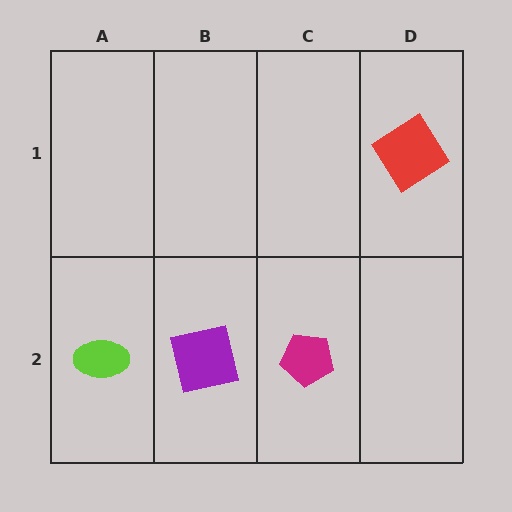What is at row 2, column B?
A purple square.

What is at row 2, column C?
A magenta pentagon.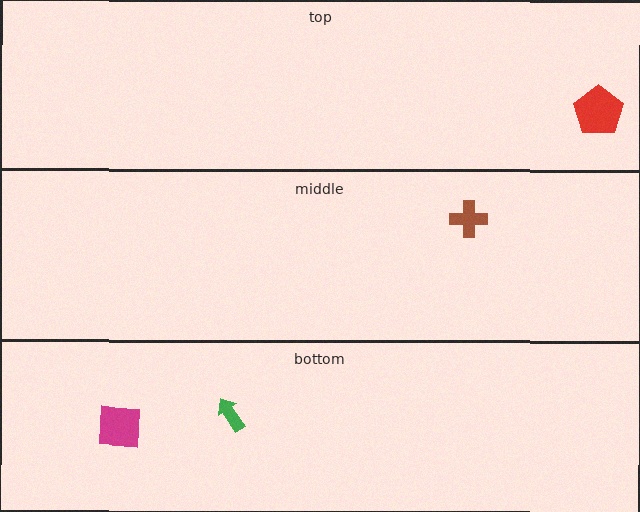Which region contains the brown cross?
The middle region.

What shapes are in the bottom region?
The magenta square, the green arrow.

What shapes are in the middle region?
The brown cross.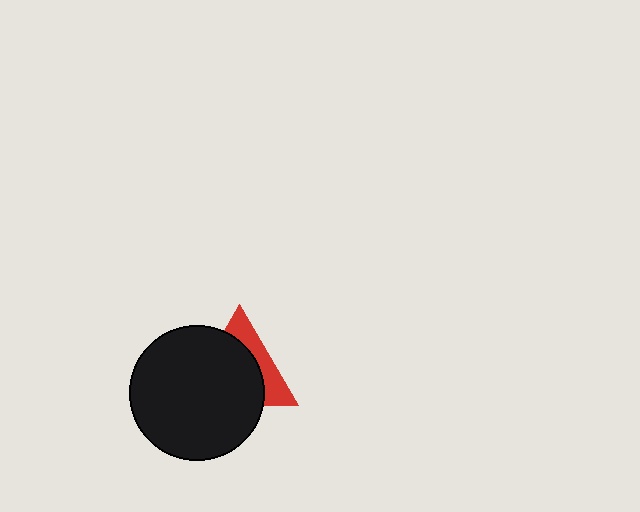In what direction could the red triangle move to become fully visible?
The red triangle could move toward the upper-right. That would shift it out from behind the black circle entirely.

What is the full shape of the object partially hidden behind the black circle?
The partially hidden object is a red triangle.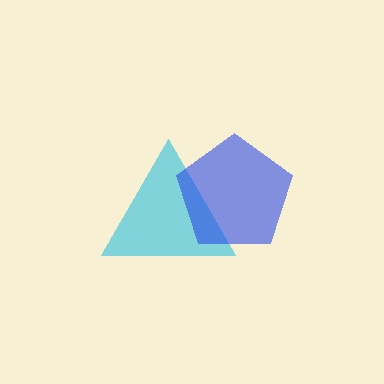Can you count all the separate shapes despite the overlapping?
Yes, there are 2 separate shapes.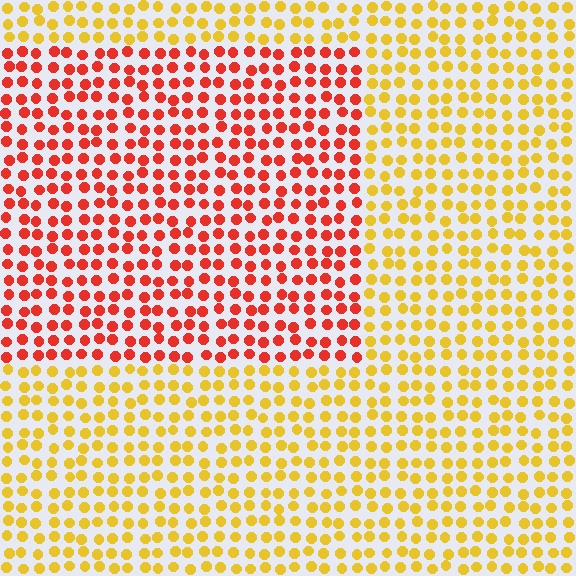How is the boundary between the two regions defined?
The boundary is defined purely by a slight shift in hue (about 47 degrees). Spacing, size, and orientation are identical on both sides.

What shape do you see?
I see a rectangle.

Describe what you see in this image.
The image is filled with small yellow elements in a uniform arrangement. A rectangle-shaped region is visible where the elements are tinted to a slightly different hue, forming a subtle color boundary.